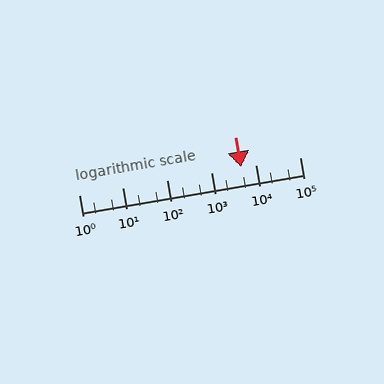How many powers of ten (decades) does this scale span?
The scale spans 5 decades, from 1 to 100000.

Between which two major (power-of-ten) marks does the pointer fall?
The pointer is between 1000 and 10000.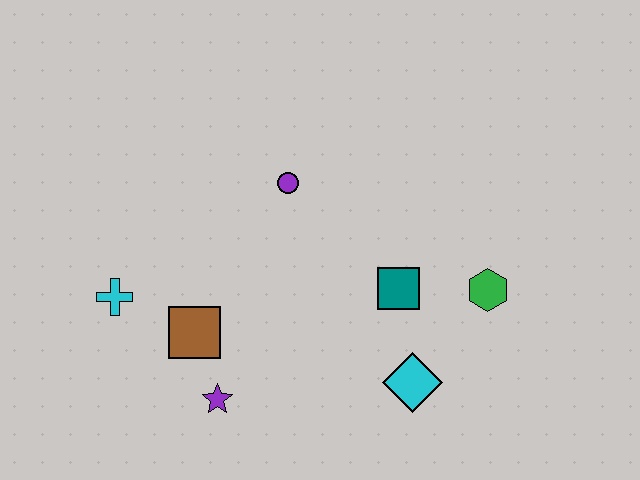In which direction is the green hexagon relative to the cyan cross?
The green hexagon is to the right of the cyan cross.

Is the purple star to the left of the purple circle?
Yes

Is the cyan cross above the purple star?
Yes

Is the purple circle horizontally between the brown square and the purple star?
No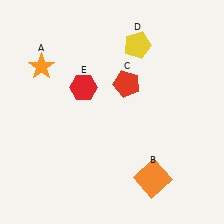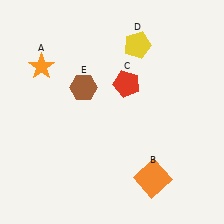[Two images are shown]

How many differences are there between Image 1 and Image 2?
There is 1 difference between the two images.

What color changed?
The hexagon (E) changed from red in Image 1 to brown in Image 2.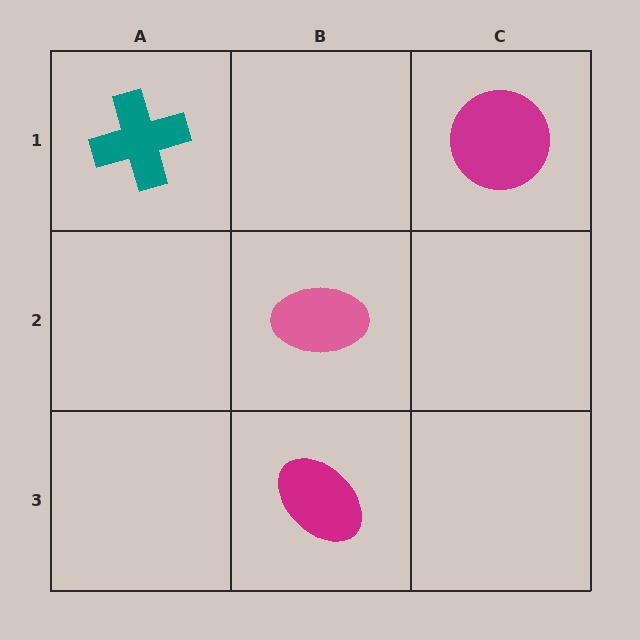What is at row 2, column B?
A pink ellipse.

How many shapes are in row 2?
1 shape.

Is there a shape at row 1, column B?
No, that cell is empty.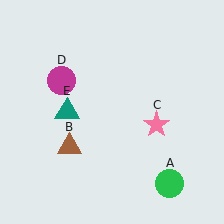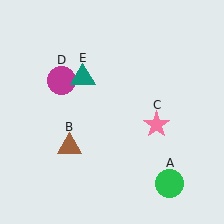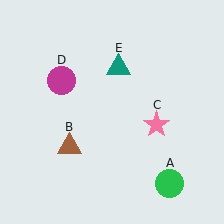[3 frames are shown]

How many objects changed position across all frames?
1 object changed position: teal triangle (object E).